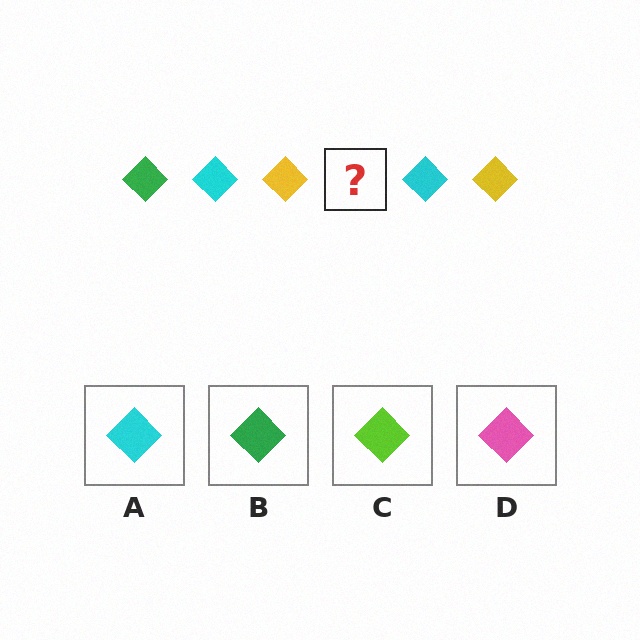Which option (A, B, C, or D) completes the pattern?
B.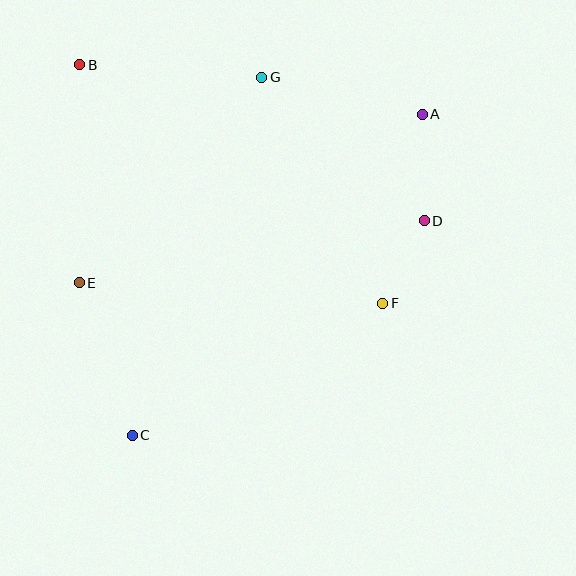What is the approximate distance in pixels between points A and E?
The distance between A and E is approximately 382 pixels.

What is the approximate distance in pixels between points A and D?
The distance between A and D is approximately 106 pixels.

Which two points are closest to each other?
Points D and F are closest to each other.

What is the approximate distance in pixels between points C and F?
The distance between C and F is approximately 283 pixels.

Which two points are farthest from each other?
Points A and C are farthest from each other.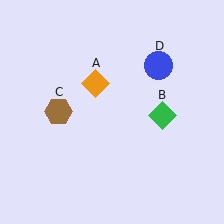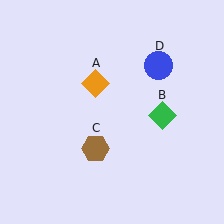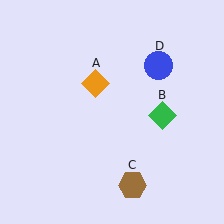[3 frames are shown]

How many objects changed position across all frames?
1 object changed position: brown hexagon (object C).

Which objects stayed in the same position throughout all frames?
Orange diamond (object A) and green diamond (object B) and blue circle (object D) remained stationary.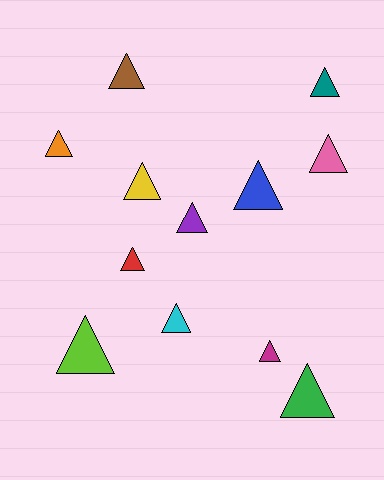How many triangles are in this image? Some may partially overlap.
There are 12 triangles.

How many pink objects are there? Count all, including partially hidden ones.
There is 1 pink object.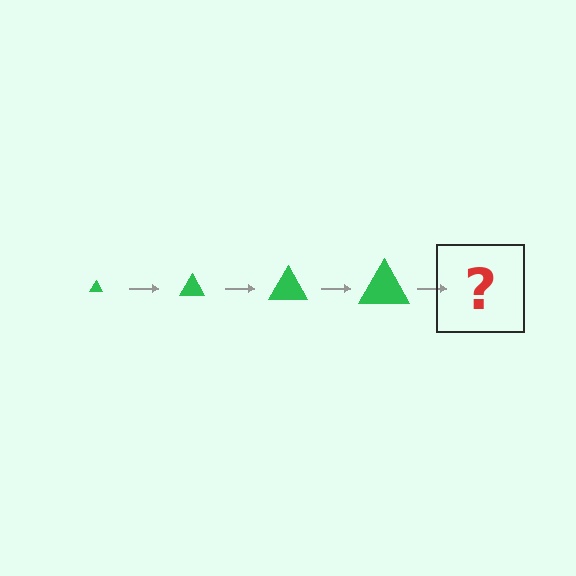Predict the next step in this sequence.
The next step is a green triangle, larger than the previous one.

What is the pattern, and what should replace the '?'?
The pattern is that the triangle gets progressively larger each step. The '?' should be a green triangle, larger than the previous one.